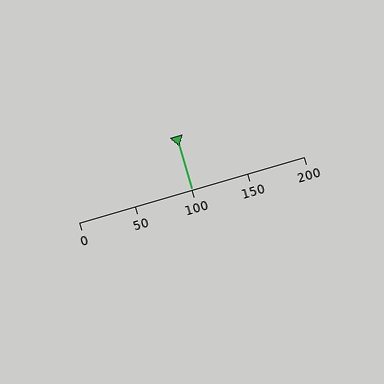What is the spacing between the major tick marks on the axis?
The major ticks are spaced 50 apart.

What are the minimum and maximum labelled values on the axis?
The axis runs from 0 to 200.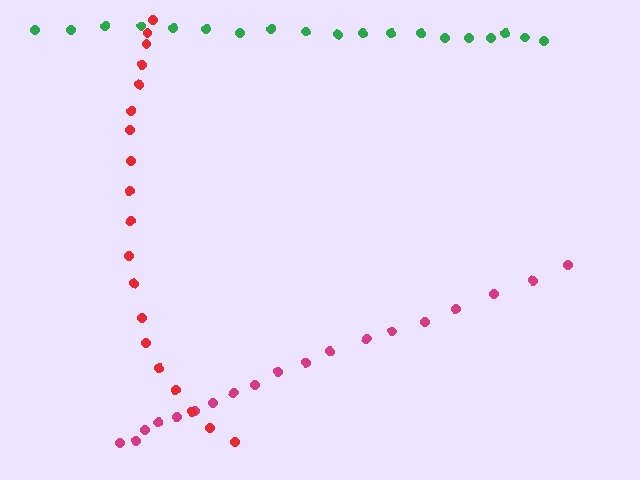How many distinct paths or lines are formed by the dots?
There are 3 distinct paths.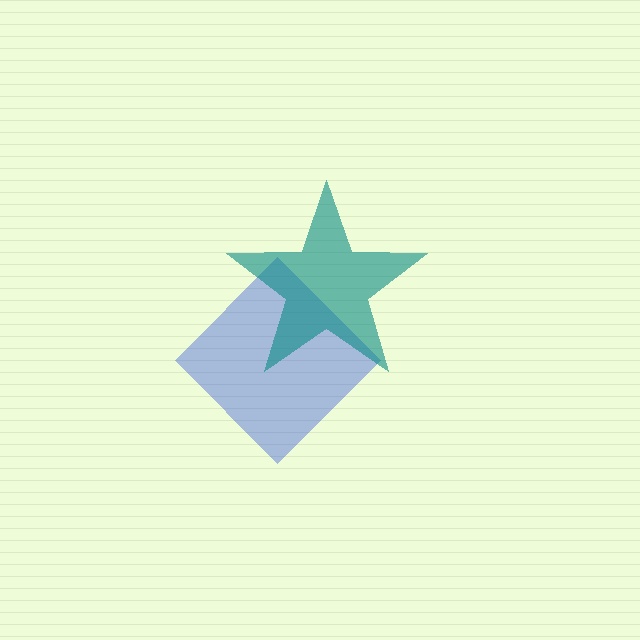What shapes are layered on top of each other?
The layered shapes are: a blue diamond, a teal star.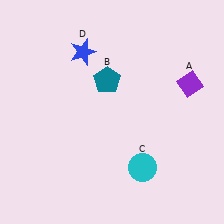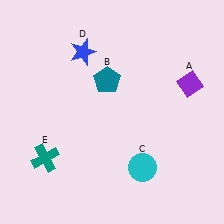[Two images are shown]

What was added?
A teal cross (E) was added in Image 2.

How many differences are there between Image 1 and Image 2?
There is 1 difference between the two images.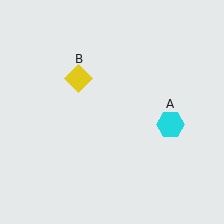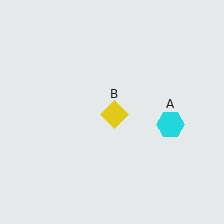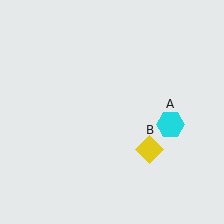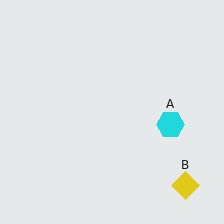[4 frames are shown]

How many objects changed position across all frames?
1 object changed position: yellow diamond (object B).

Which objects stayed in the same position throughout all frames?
Cyan hexagon (object A) remained stationary.